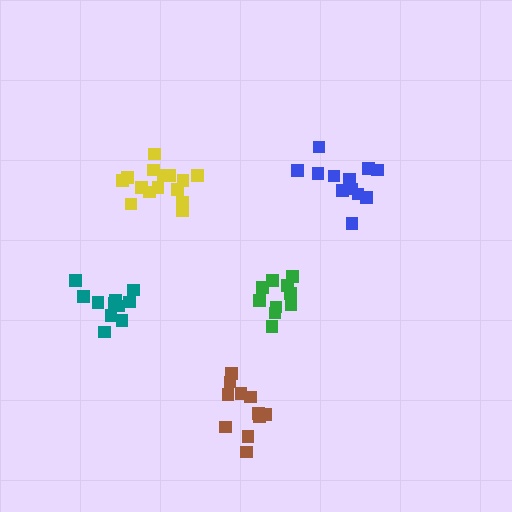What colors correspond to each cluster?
The clusters are colored: teal, brown, green, yellow, blue.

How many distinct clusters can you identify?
There are 5 distinct clusters.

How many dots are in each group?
Group 1: 11 dots, Group 2: 11 dots, Group 3: 10 dots, Group 4: 15 dots, Group 5: 12 dots (59 total).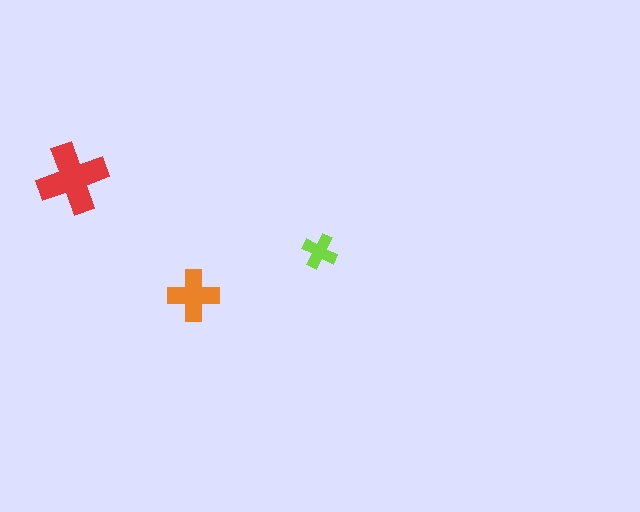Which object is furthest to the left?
The red cross is leftmost.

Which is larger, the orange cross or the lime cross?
The orange one.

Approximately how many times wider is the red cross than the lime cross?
About 2 times wider.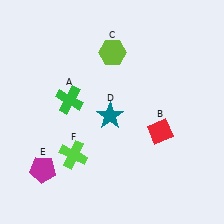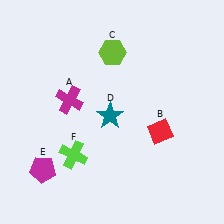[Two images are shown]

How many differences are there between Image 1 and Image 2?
There is 1 difference between the two images.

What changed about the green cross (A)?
In Image 1, A is green. In Image 2, it changed to magenta.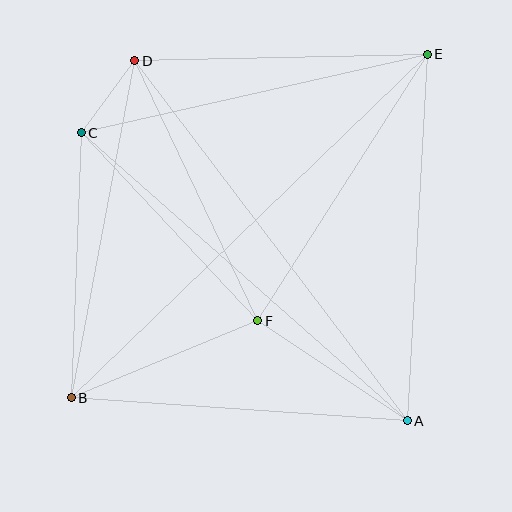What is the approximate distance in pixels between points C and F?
The distance between C and F is approximately 258 pixels.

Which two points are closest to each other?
Points C and D are closest to each other.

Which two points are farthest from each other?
Points B and E are farthest from each other.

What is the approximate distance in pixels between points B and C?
The distance between B and C is approximately 265 pixels.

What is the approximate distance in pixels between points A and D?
The distance between A and D is approximately 452 pixels.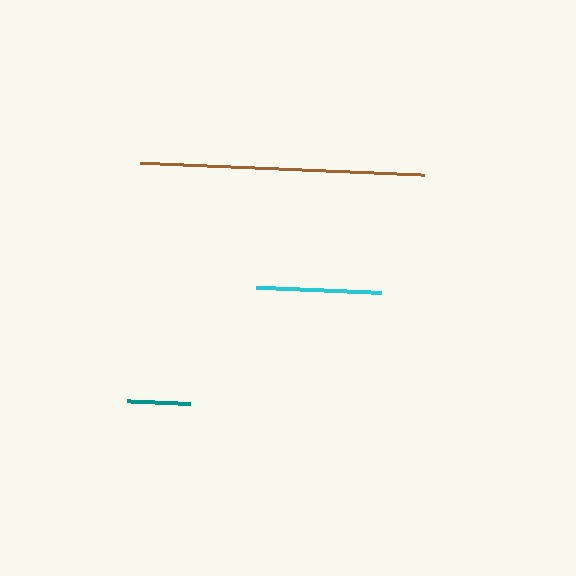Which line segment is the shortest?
The teal line is the shortest at approximately 63 pixels.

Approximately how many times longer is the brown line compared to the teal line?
The brown line is approximately 4.5 times the length of the teal line.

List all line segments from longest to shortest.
From longest to shortest: brown, cyan, teal.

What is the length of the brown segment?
The brown segment is approximately 284 pixels long.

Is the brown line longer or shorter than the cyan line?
The brown line is longer than the cyan line.